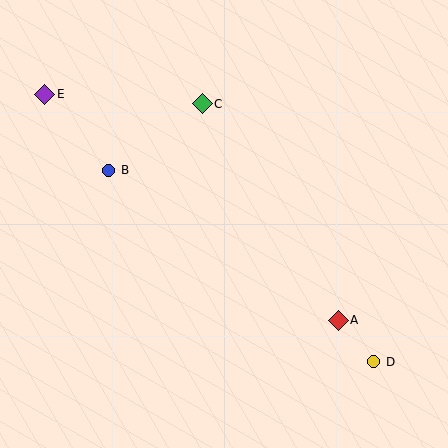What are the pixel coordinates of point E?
Point E is at (45, 94).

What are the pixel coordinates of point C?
Point C is at (202, 104).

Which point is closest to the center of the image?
Point C at (202, 104) is closest to the center.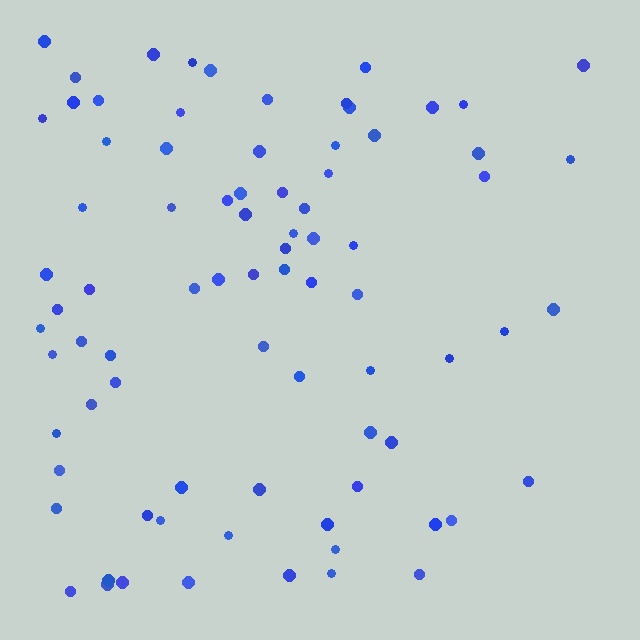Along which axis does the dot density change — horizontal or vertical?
Horizontal.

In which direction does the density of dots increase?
From right to left, with the left side densest.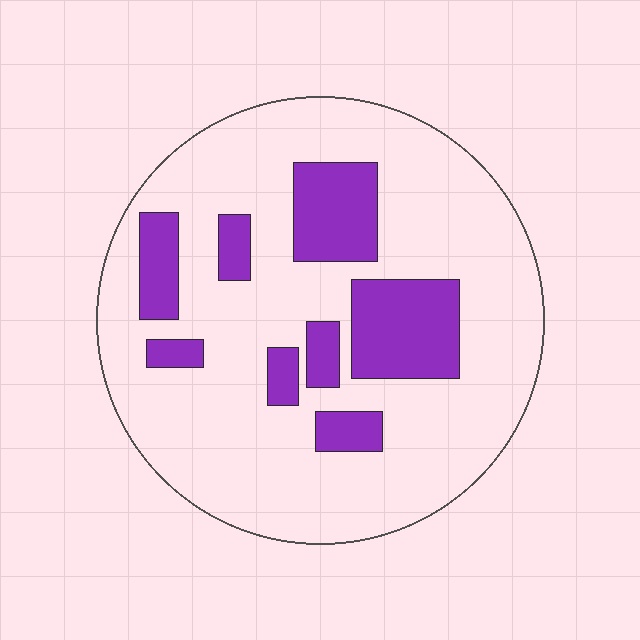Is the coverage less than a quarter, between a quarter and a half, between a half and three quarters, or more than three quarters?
Less than a quarter.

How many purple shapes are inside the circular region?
8.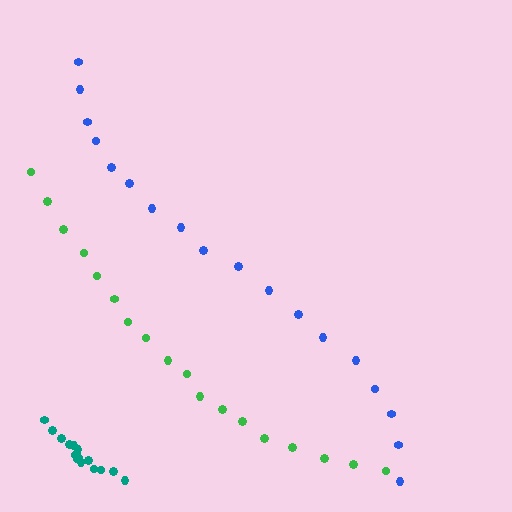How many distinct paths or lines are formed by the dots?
There are 3 distinct paths.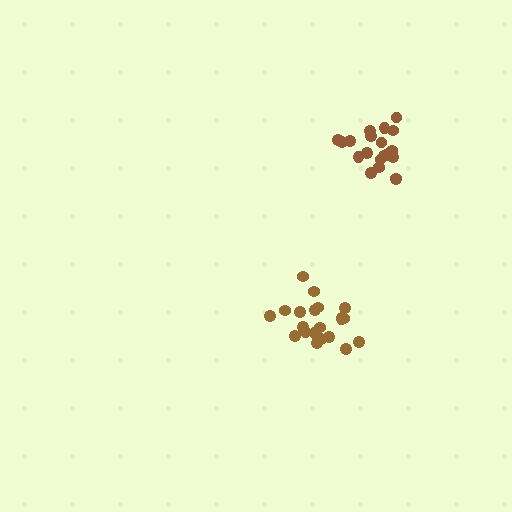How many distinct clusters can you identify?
There are 2 distinct clusters.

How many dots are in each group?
Group 1: 20 dots, Group 2: 21 dots (41 total).